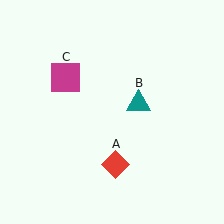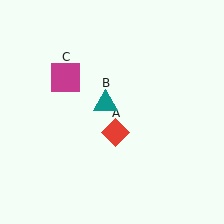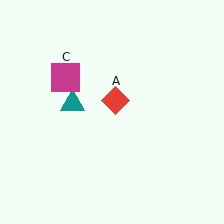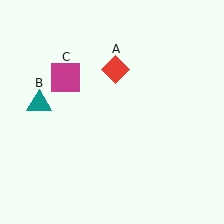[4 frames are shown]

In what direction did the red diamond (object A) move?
The red diamond (object A) moved up.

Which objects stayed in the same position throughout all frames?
Magenta square (object C) remained stationary.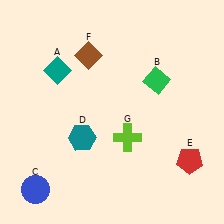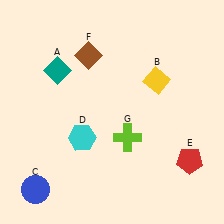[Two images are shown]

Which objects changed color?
B changed from green to yellow. D changed from teal to cyan.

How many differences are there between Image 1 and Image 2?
There are 2 differences between the two images.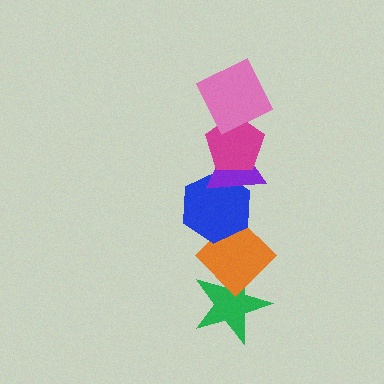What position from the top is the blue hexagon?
The blue hexagon is 4th from the top.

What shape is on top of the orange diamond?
The blue hexagon is on top of the orange diamond.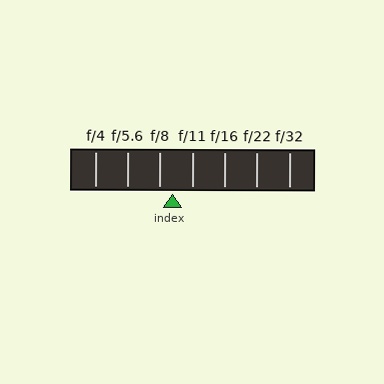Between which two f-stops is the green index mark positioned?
The index mark is between f/8 and f/11.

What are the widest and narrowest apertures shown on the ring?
The widest aperture shown is f/4 and the narrowest is f/32.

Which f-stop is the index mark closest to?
The index mark is closest to f/8.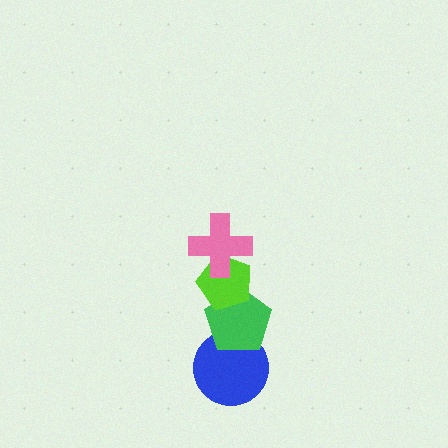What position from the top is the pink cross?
The pink cross is 1st from the top.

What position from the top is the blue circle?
The blue circle is 4th from the top.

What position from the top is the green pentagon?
The green pentagon is 3rd from the top.